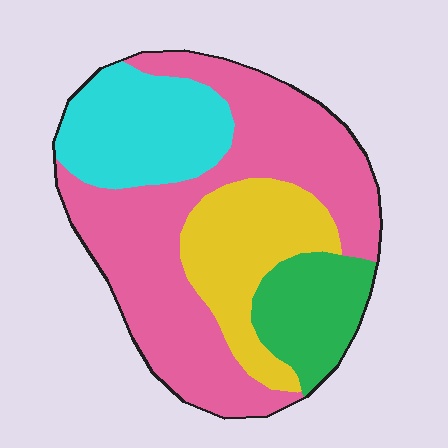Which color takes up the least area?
Green, at roughly 15%.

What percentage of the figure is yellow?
Yellow covers roughly 20% of the figure.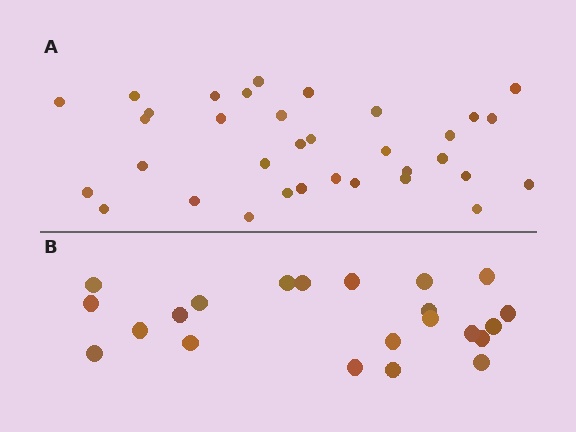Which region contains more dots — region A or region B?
Region A (the top region) has more dots.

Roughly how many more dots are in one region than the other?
Region A has roughly 12 or so more dots than region B.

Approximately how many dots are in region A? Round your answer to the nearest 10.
About 30 dots. (The exact count is 34, which rounds to 30.)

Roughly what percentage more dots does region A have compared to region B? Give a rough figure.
About 55% more.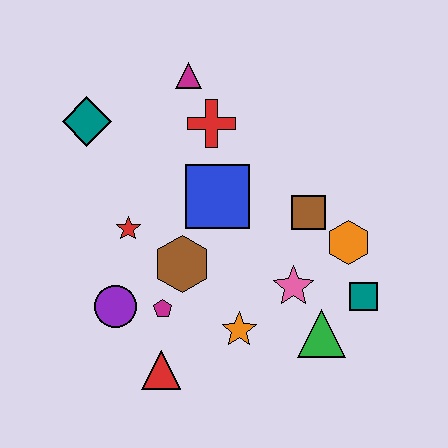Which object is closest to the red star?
The brown hexagon is closest to the red star.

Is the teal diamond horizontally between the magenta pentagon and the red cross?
No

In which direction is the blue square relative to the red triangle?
The blue square is above the red triangle.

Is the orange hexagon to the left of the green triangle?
No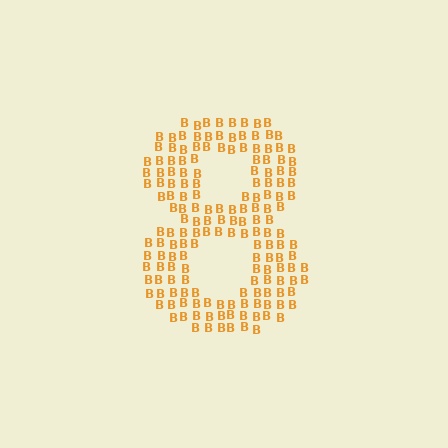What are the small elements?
The small elements are letter B's.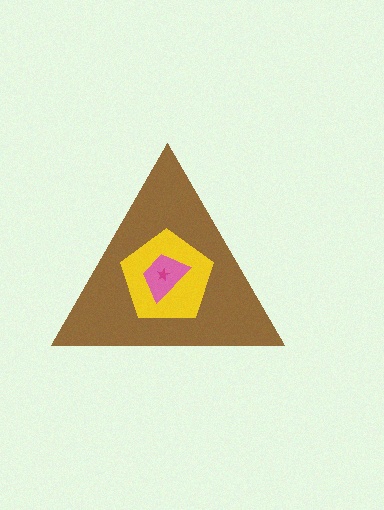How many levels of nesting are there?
4.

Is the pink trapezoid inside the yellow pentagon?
Yes.